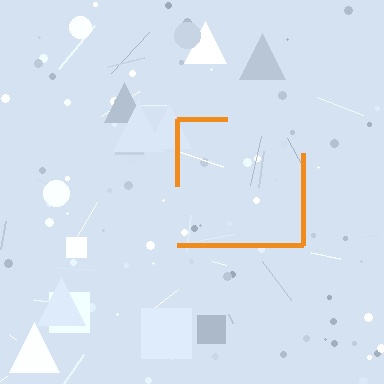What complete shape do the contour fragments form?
The contour fragments form a square.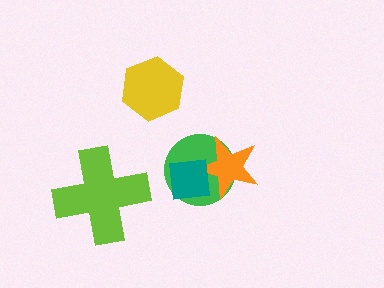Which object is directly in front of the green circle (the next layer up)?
The orange star is directly in front of the green circle.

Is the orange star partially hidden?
Yes, it is partially covered by another shape.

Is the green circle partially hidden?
Yes, it is partially covered by another shape.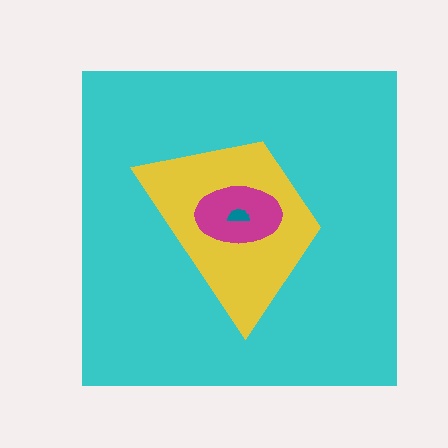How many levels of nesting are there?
4.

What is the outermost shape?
The cyan square.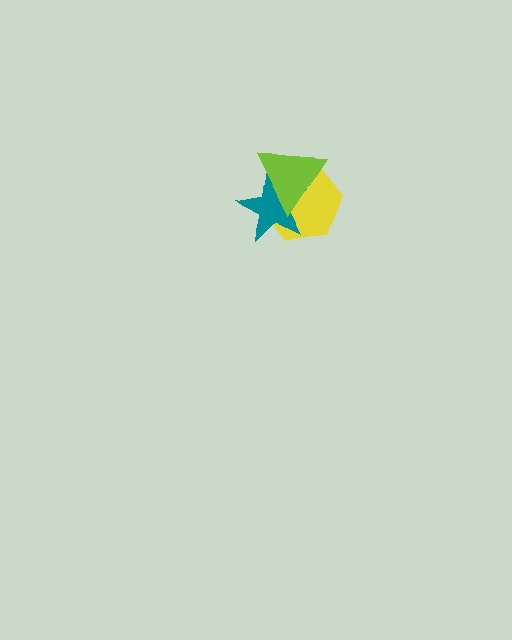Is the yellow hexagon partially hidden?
Yes, it is partially covered by another shape.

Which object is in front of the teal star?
The lime triangle is in front of the teal star.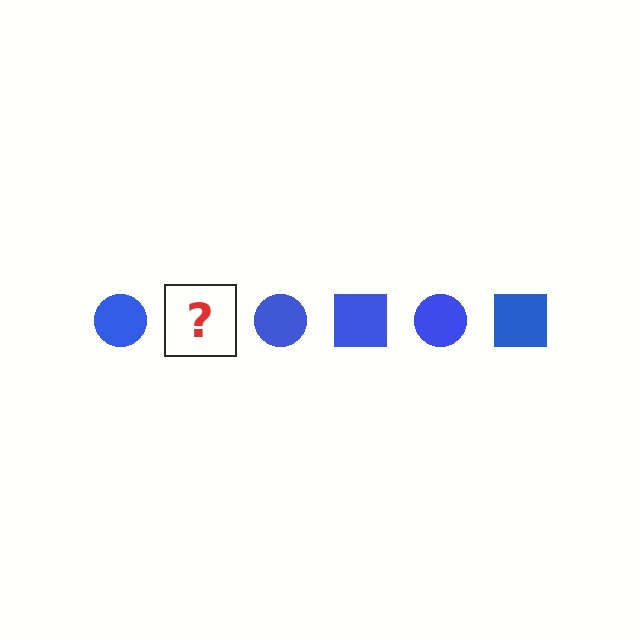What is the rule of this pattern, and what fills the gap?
The rule is that the pattern cycles through circle, square shapes in blue. The gap should be filled with a blue square.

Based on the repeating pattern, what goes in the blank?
The blank should be a blue square.